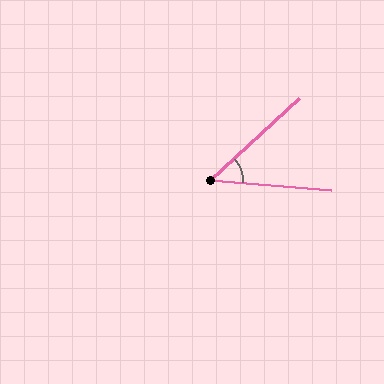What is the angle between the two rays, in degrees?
Approximately 48 degrees.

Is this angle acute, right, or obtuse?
It is acute.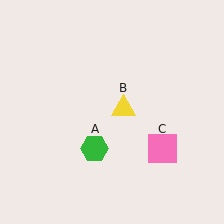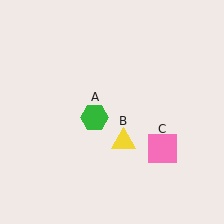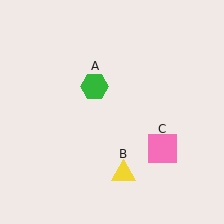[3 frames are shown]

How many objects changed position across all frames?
2 objects changed position: green hexagon (object A), yellow triangle (object B).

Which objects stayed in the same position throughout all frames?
Pink square (object C) remained stationary.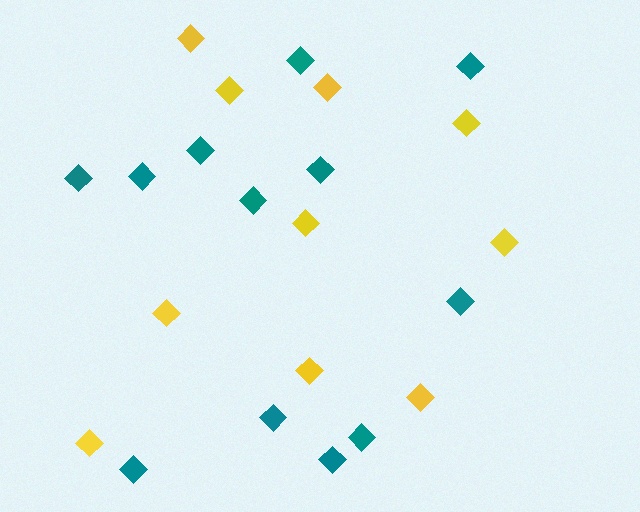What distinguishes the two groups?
There are 2 groups: one group of yellow diamonds (10) and one group of teal diamonds (12).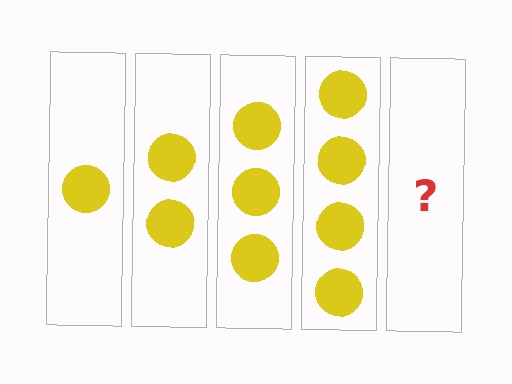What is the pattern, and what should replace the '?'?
The pattern is that each step adds one more circle. The '?' should be 5 circles.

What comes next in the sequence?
The next element should be 5 circles.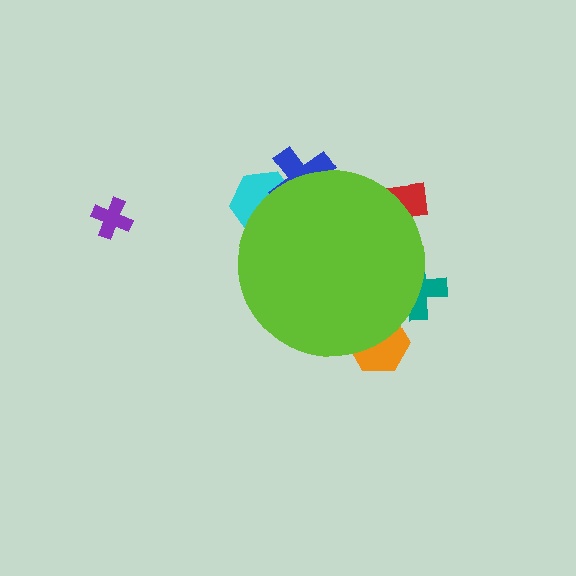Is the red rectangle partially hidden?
Yes, the red rectangle is partially hidden behind the lime circle.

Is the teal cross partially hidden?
Yes, the teal cross is partially hidden behind the lime circle.